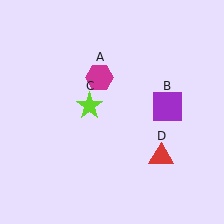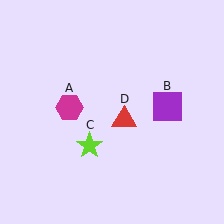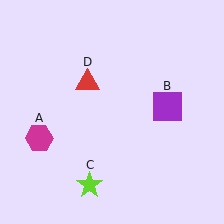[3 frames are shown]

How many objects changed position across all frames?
3 objects changed position: magenta hexagon (object A), lime star (object C), red triangle (object D).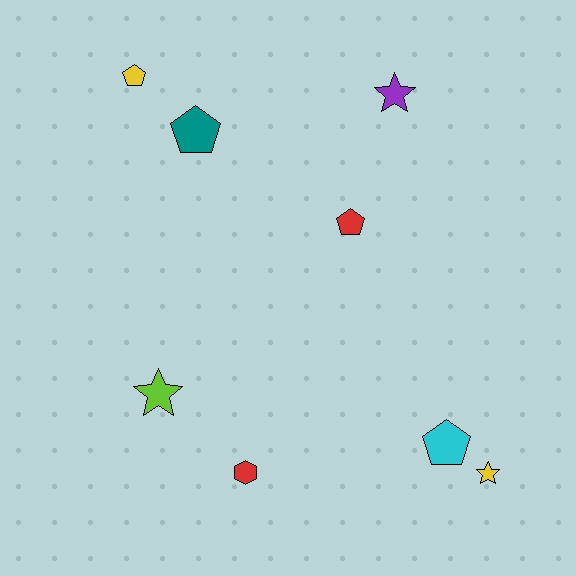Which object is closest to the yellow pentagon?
The teal pentagon is closest to the yellow pentagon.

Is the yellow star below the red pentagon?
Yes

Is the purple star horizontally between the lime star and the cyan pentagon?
Yes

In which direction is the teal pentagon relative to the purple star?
The teal pentagon is to the left of the purple star.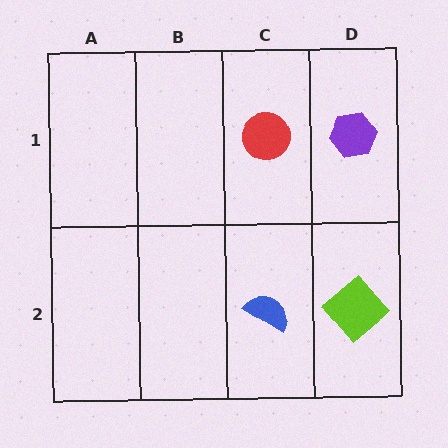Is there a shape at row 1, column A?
No, that cell is empty.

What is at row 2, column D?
A lime diamond.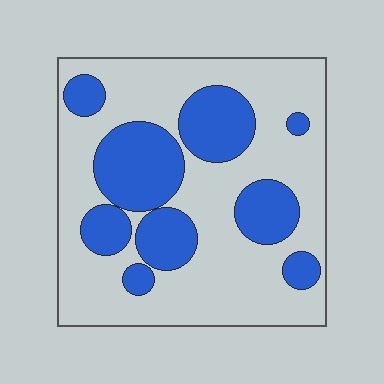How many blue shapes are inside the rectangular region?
9.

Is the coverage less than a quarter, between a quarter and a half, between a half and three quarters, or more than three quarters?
Between a quarter and a half.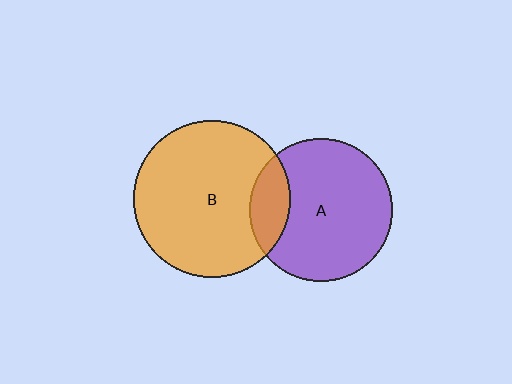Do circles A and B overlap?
Yes.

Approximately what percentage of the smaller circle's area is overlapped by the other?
Approximately 20%.